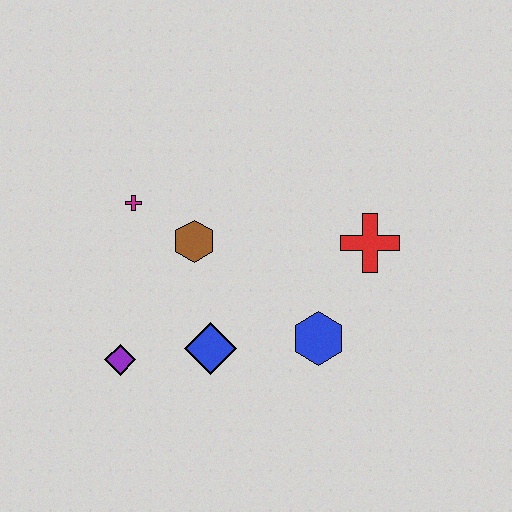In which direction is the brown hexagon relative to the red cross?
The brown hexagon is to the left of the red cross.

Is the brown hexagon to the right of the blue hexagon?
No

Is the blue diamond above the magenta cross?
No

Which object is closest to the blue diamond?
The purple diamond is closest to the blue diamond.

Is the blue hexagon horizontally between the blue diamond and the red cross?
Yes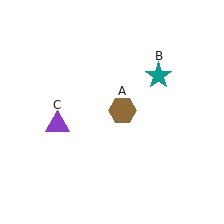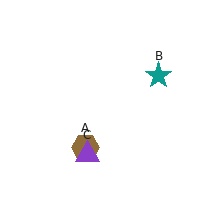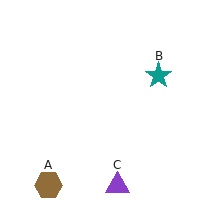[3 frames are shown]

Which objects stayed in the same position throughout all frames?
Teal star (object B) remained stationary.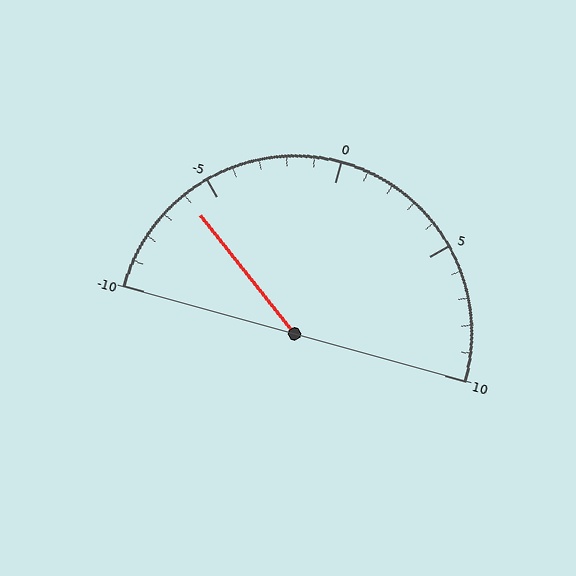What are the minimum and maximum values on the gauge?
The gauge ranges from -10 to 10.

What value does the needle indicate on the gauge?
The needle indicates approximately -6.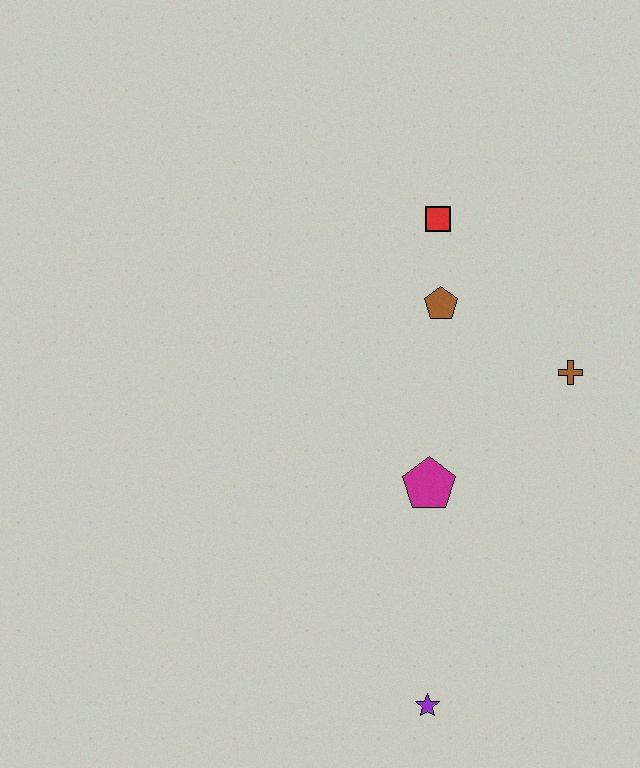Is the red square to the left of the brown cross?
Yes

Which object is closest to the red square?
The brown pentagon is closest to the red square.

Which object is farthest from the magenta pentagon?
The red square is farthest from the magenta pentagon.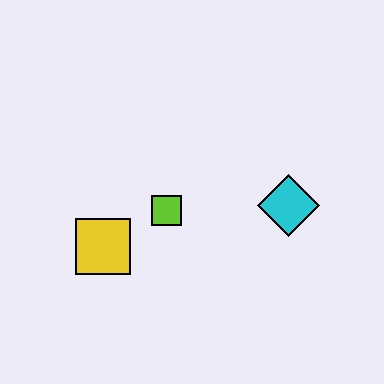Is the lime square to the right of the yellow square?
Yes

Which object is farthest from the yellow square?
The cyan diamond is farthest from the yellow square.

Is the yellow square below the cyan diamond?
Yes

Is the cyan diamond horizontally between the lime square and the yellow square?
No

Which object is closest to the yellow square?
The lime square is closest to the yellow square.